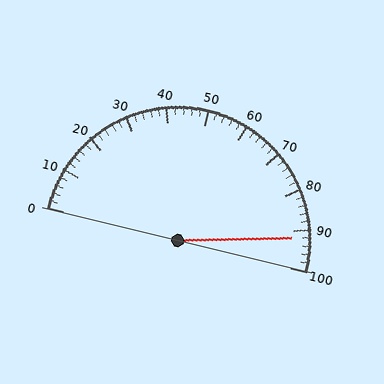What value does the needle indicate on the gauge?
The needle indicates approximately 92.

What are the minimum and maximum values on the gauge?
The gauge ranges from 0 to 100.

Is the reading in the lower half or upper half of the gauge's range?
The reading is in the upper half of the range (0 to 100).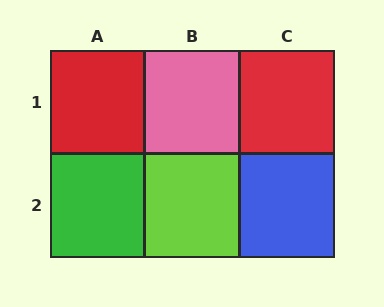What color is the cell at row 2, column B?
Lime.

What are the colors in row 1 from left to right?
Red, pink, red.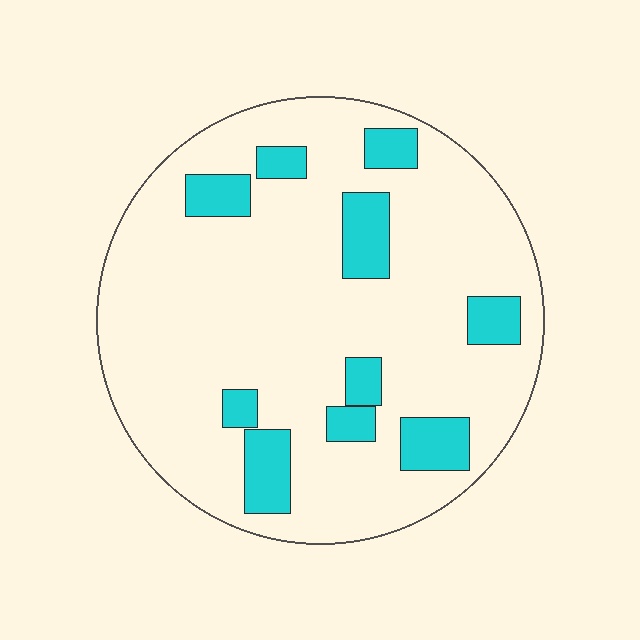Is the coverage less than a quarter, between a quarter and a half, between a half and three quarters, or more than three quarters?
Less than a quarter.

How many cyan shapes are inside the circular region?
10.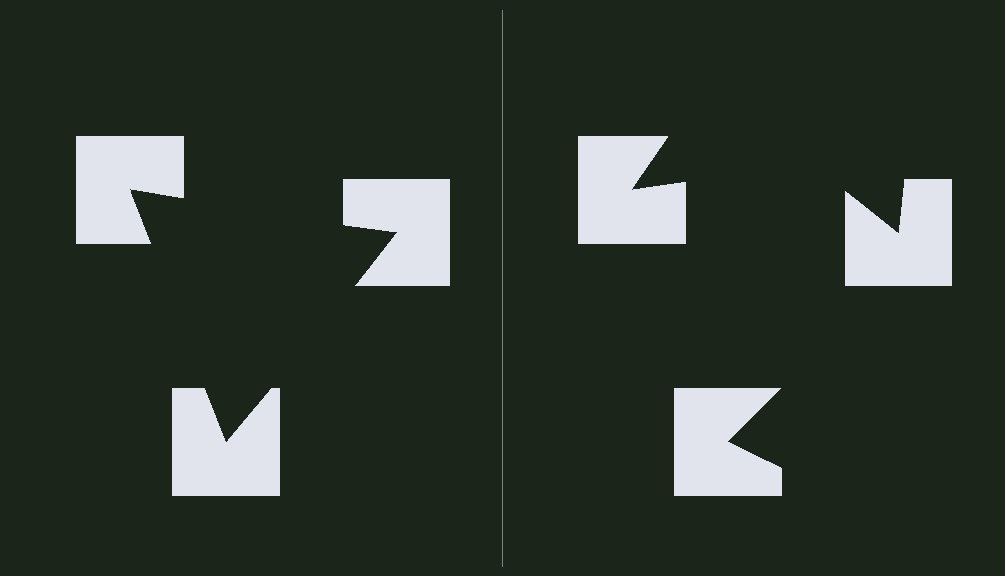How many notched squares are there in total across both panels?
6 — 3 on each side.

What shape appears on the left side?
An illusory triangle.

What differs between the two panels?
The notched squares are positioned identically on both sides; only the wedge orientations differ. On the left they align to a triangle; on the right they are misaligned.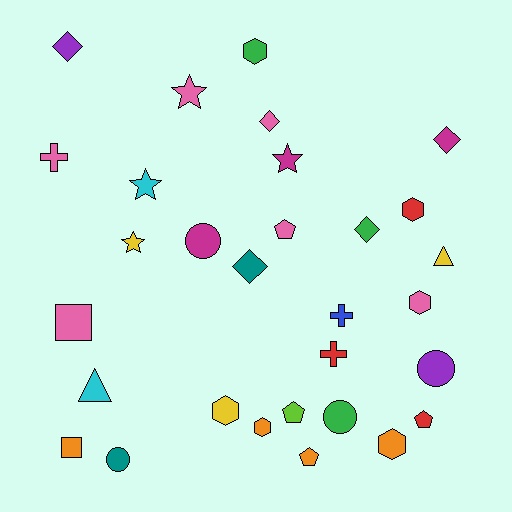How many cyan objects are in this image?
There are 2 cyan objects.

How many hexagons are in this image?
There are 6 hexagons.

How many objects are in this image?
There are 30 objects.